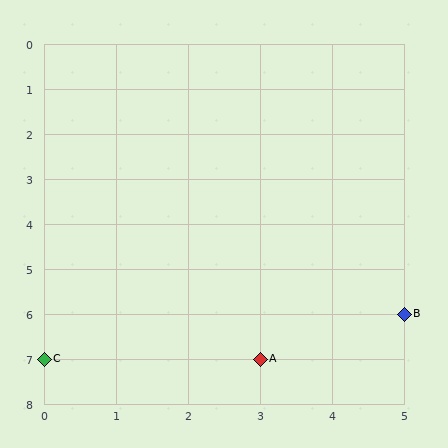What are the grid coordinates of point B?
Point B is at grid coordinates (5, 6).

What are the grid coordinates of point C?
Point C is at grid coordinates (0, 7).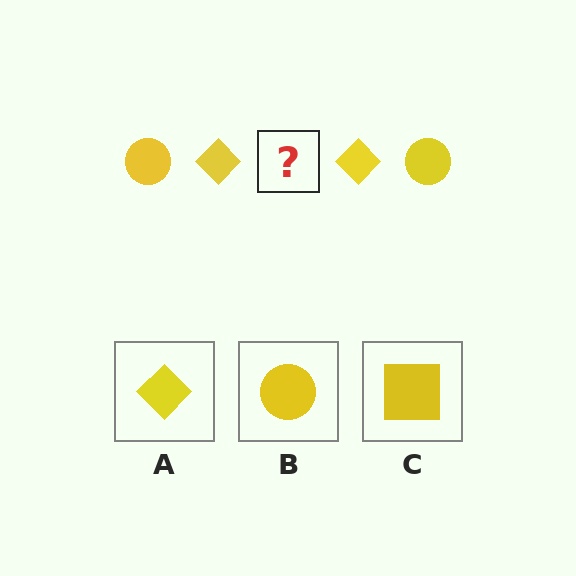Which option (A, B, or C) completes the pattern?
B.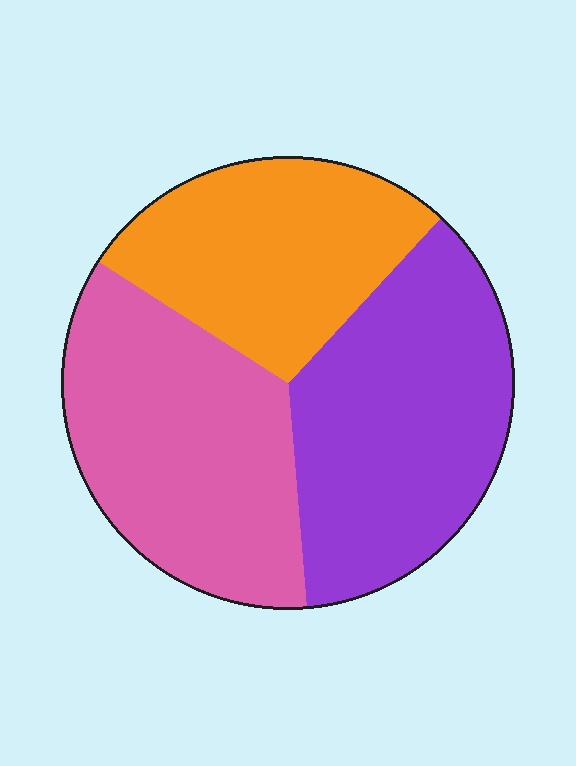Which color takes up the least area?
Orange, at roughly 30%.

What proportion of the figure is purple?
Purple takes up between a third and a half of the figure.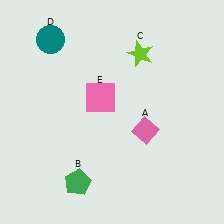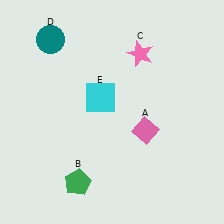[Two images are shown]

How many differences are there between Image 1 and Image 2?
There are 2 differences between the two images.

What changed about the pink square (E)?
In Image 1, E is pink. In Image 2, it changed to cyan.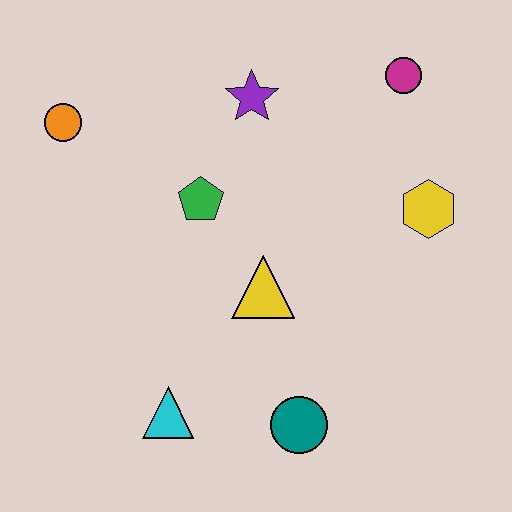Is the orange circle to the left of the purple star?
Yes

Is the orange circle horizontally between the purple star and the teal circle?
No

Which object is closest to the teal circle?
The cyan triangle is closest to the teal circle.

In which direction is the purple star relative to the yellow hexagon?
The purple star is to the left of the yellow hexagon.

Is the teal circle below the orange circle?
Yes